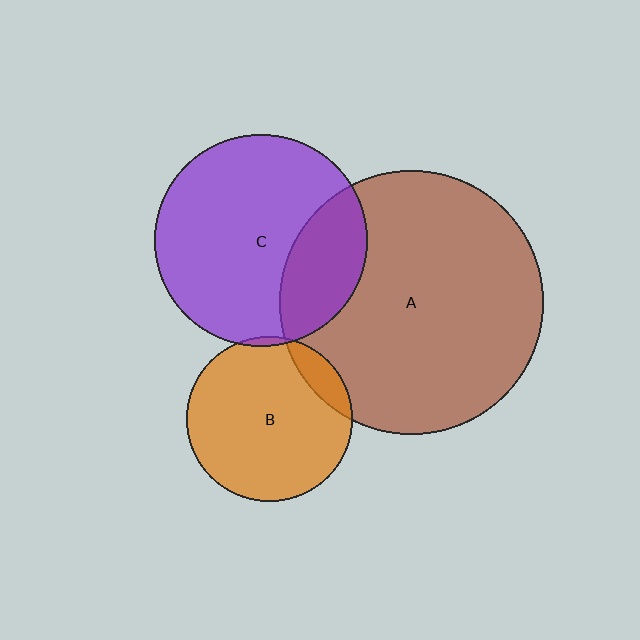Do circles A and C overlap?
Yes.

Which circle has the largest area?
Circle A (brown).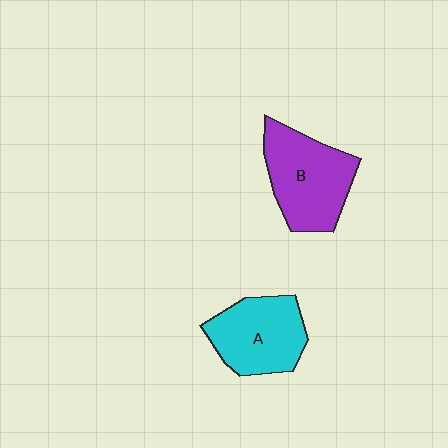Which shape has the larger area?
Shape B (purple).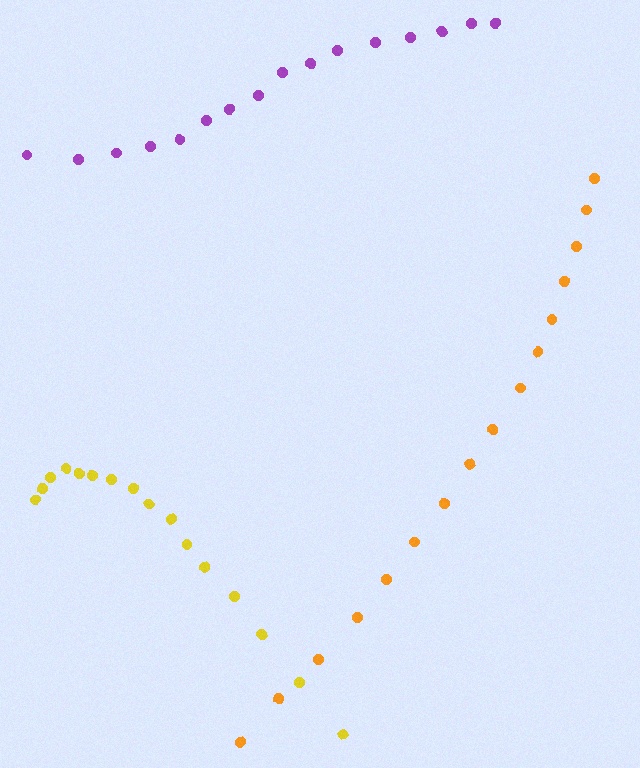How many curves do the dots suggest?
There are 3 distinct paths.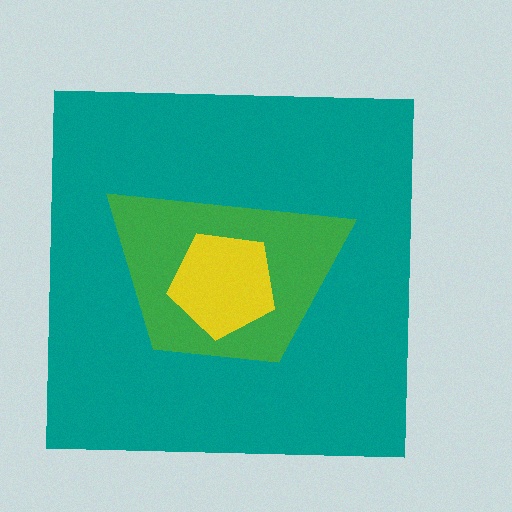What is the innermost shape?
The yellow pentagon.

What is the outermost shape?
The teal square.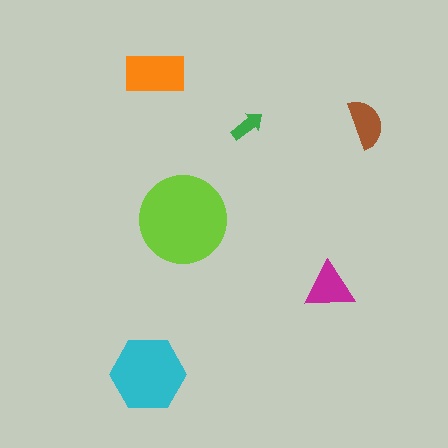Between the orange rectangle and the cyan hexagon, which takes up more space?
The cyan hexagon.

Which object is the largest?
The lime circle.